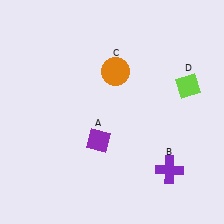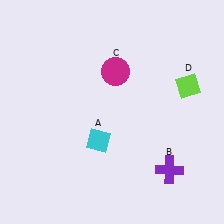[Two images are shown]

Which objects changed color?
A changed from purple to cyan. C changed from orange to magenta.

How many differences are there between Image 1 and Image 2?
There are 2 differences between the two images.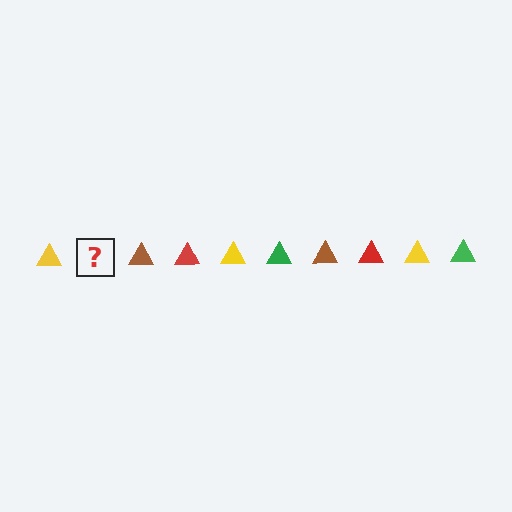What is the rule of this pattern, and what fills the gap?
The rule is that the pattern cycles through yellow, green, brown, red triangles. The gap should be filled with a green triangle.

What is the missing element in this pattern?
The missing element is a green triangle.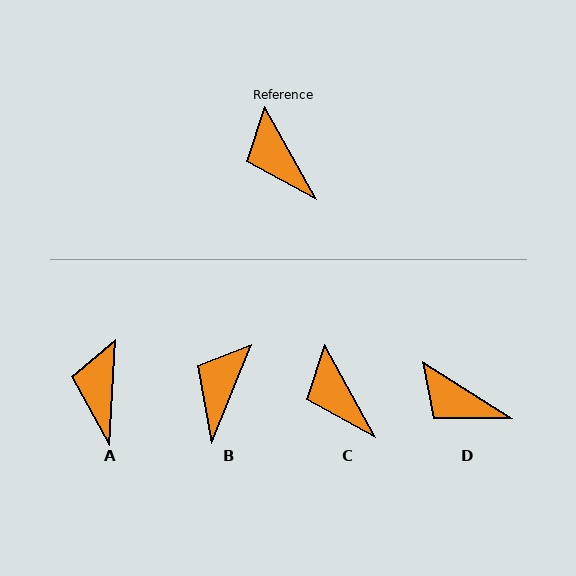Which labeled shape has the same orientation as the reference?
C.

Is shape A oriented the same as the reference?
No, it is off by about 32 degrees.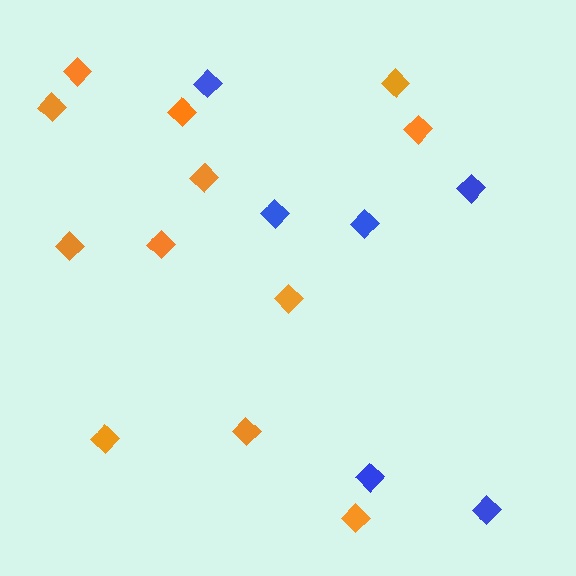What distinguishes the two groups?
There are 2 groups: one group of orange diamonds (12) and one group of blue diamonds (6).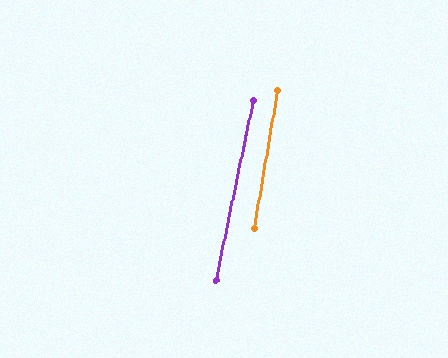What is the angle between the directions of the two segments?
Approximately 2 degrees.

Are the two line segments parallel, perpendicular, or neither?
Parallel — their directions differ by only 1.9°.